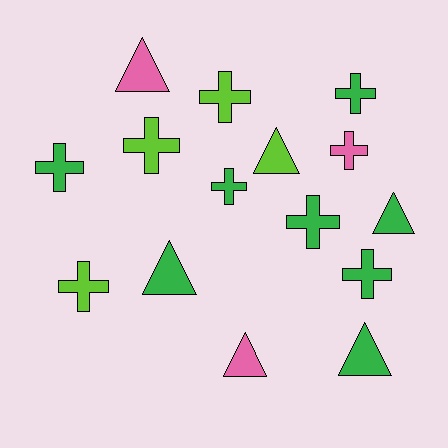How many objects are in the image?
There are 15 objects.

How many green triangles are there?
There are 3 green triangles.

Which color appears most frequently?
Green, with 8 objects.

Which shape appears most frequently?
Cross, with 9 objects.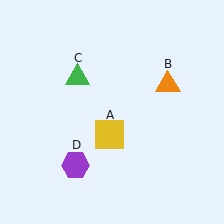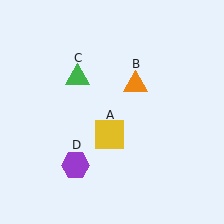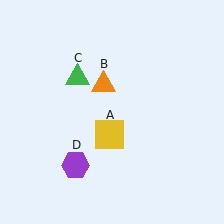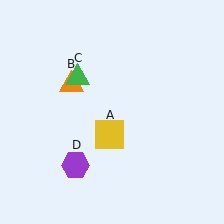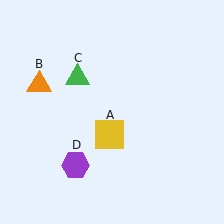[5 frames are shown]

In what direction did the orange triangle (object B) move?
The orange triangle (object B) moved left.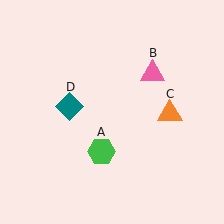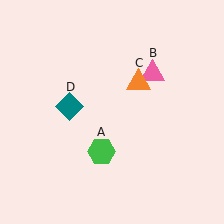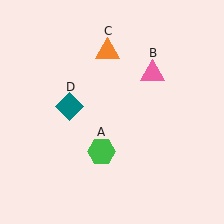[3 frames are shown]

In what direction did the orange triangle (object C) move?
The orange triangle (object C) moved up and to the left.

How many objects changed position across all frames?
1 object changed position: orange triangle (object C).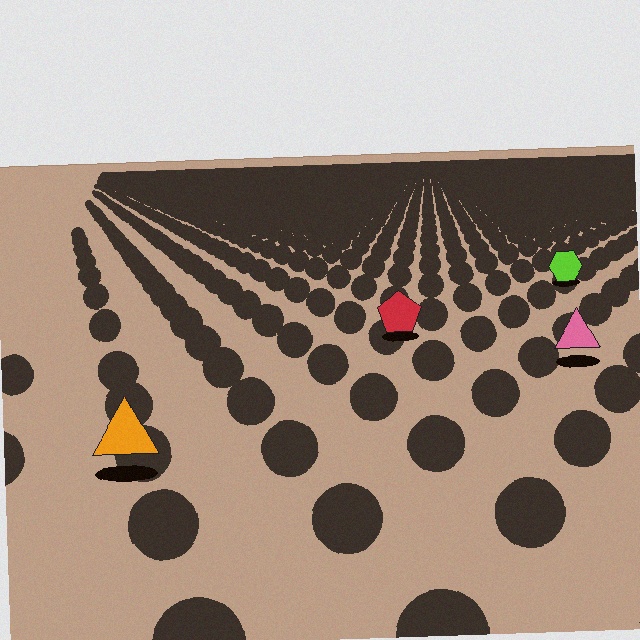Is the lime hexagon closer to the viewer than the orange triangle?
No. The orange triangle is closer — you can tell from the texture gradient: the ground texture is coarser near it.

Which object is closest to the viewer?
The orange triangle is closest. The texture marks near it are larger and more spread out.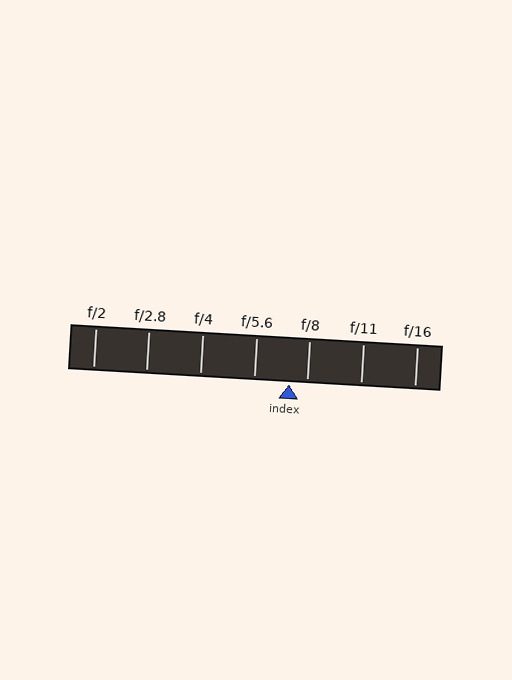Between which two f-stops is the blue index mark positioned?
The index mark is between f/5.6 and f/8.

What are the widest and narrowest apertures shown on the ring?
The widest aperture shown is f/2 and the narrowest is f/16.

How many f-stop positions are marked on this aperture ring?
There are 7 f-stop positions marked.